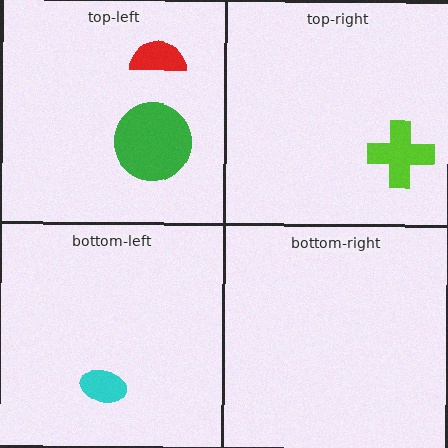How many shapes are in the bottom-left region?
1.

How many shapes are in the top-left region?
2.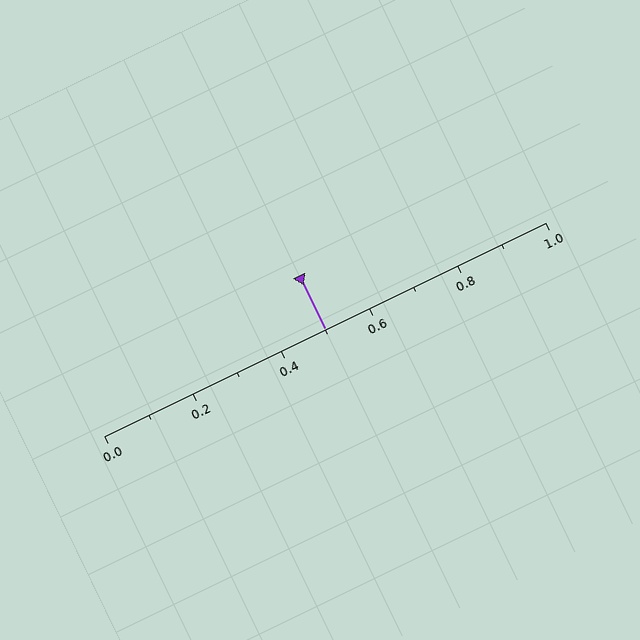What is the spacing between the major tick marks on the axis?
The major ticks are spaced 0.2 apart.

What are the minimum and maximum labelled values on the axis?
The axis runs from 0.0 to 1.0.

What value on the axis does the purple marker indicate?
The marker indicates approximately 0.5.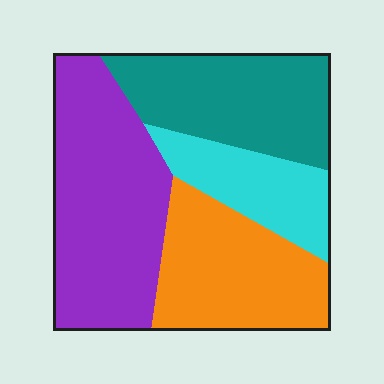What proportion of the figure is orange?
Orange covers 25% of the figure.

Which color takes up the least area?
Cyan, at roughly 15%.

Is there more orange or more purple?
Purple.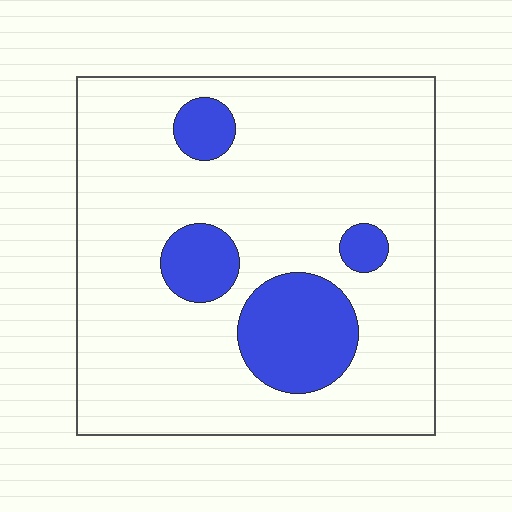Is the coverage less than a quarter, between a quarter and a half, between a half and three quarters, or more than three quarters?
Less than a quarter.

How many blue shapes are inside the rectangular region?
4.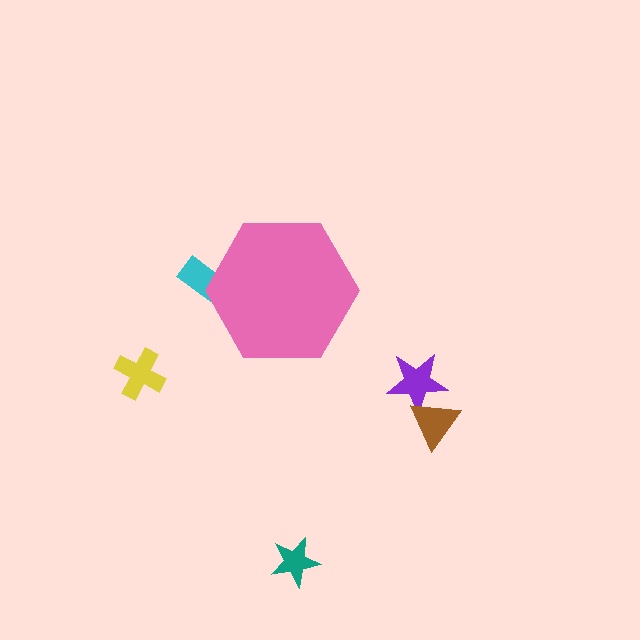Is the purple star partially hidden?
No, the purple star is fully visible.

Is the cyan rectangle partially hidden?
Yes, the cyan rectangle is partially hidden behind the pink hexagon.